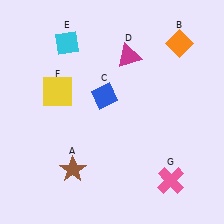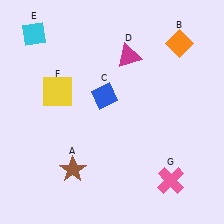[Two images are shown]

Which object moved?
The cyan diamond (E) moved left.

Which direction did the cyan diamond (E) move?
The cyan diamond (E) moved left.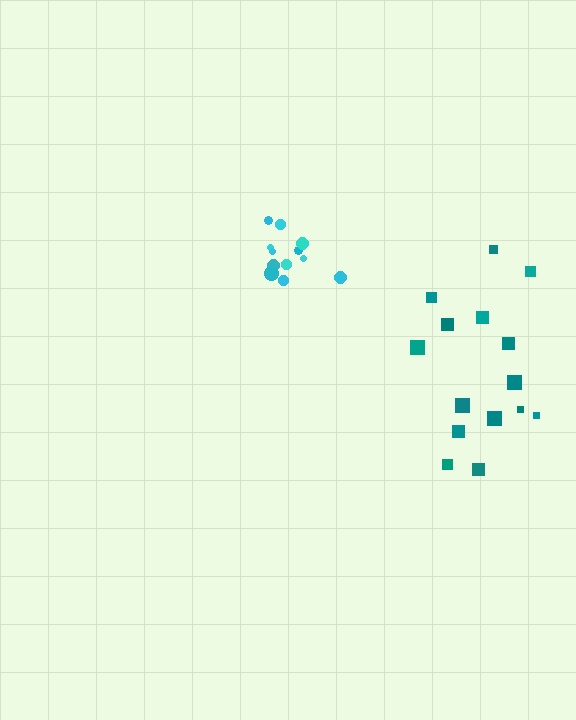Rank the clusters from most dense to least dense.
cyan, teal.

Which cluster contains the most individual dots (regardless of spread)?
Teal (15).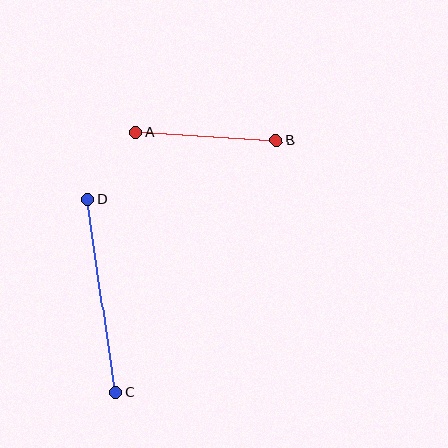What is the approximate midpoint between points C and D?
The midpoint is at approximately (102, 295) pixels.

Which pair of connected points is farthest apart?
Points C and D are farthest apart.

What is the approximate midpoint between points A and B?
The midpoint is at approximately (206, 136) pixels.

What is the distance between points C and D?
The distance is approximately 195 pixels.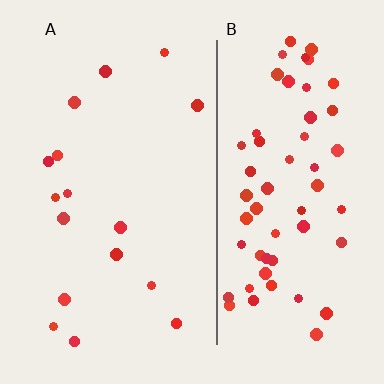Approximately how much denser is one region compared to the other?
Approximately 3.7× — region B over region A.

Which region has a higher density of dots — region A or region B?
B (the right).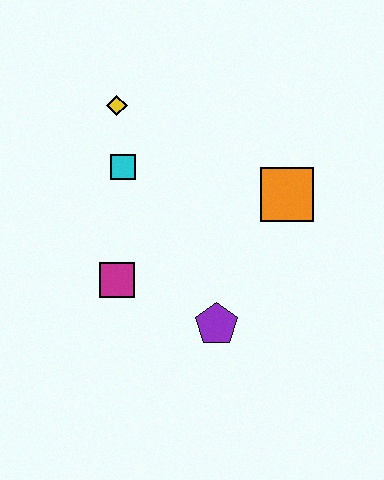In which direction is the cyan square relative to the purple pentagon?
The cyan square is above the purple pentagon.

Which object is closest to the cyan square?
The yellow diamond is closest to the cyan square.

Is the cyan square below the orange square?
No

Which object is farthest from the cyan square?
The purple pentagon is farthest from the cyan square.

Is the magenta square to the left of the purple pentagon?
Yes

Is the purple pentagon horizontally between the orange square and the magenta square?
Yes